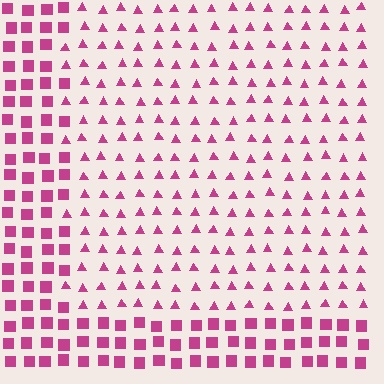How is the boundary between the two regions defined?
The boundary is defined by a change in element shape: triangles inside vs. squares outside. All elements share the same color and spacing.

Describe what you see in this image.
The image is filled with small magenta elements arranged in a uniform grid. A rectangle-shaped region contains triangles, while the surrounding area contains squares. The boundary is defined purely by the change in element shape.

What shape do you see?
I see a rectangle.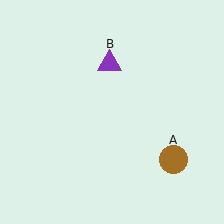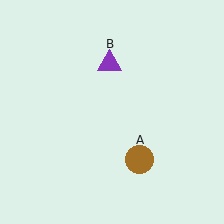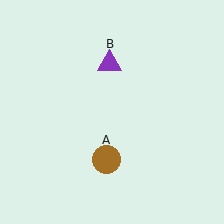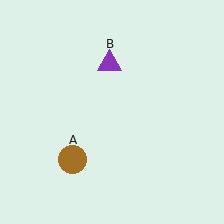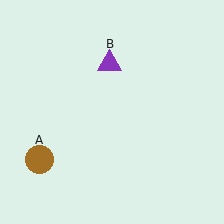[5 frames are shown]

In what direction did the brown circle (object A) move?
The brown circle (object A) moved left.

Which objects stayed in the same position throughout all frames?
Purple triangle (object B) remained stationary.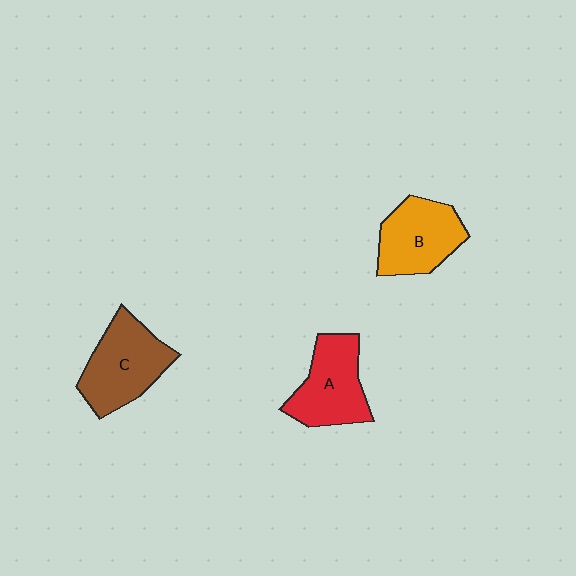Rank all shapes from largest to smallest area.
From largest to smallest: C (brown), A (red), B (orange).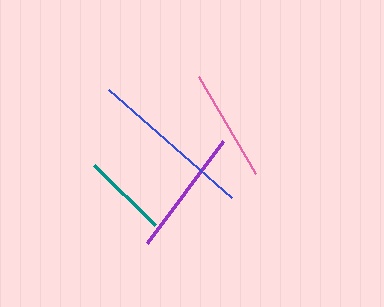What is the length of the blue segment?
The blue segment is approximately 164 pixels long.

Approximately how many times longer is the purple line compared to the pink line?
The purple line is approximately 1.1 times the length of the pink line.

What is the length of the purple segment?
The purple segment is approximately 127 pixels long.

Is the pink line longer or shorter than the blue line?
The blue line is longer than the pink line.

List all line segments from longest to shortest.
From longest to shortest: blue, purple, pink, teal.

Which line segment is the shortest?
The teal line is the shortest at approximately 86 pixels.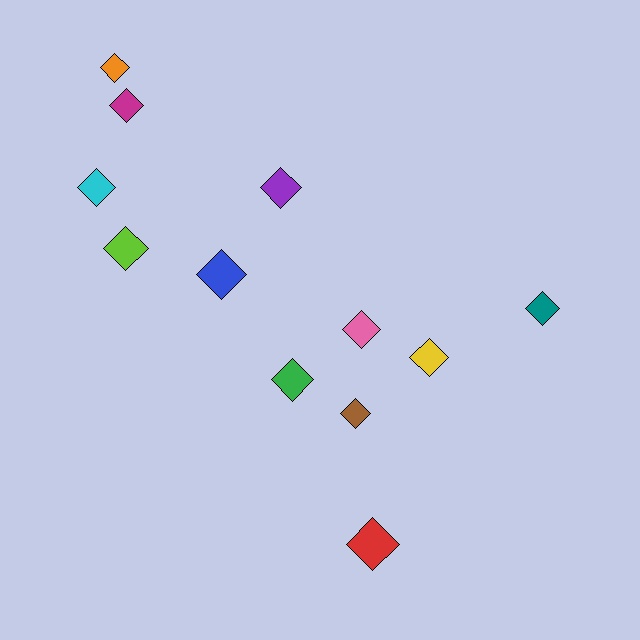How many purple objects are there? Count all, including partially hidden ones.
There is 1 purple object.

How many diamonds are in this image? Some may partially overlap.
There are 12 diamonds.